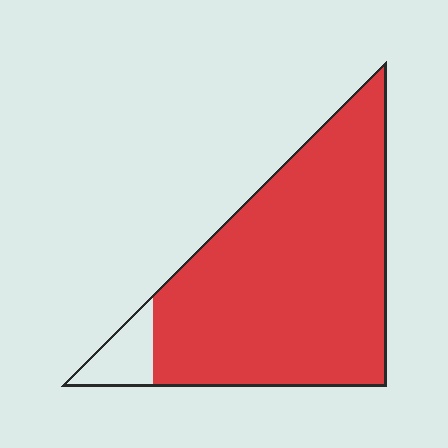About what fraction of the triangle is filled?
About nine tenths (9/10).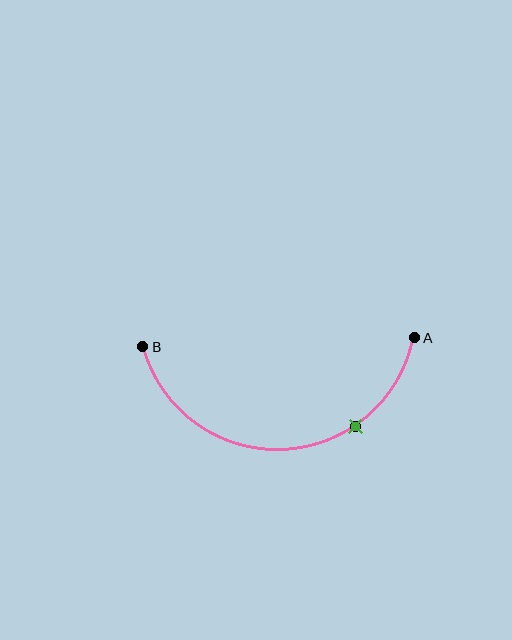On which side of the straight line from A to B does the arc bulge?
The arc bulges below the straight line connecting A and B.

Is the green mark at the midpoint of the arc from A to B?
No. The green mark lies on the arc but is closer to endpoint A. The arc midpoint would be at the point on the curve equidistant along the arc from both A and B.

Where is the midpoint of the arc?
The arc midpoint is the point on the curve farthest from the straight line joining A and B. It sits below that line.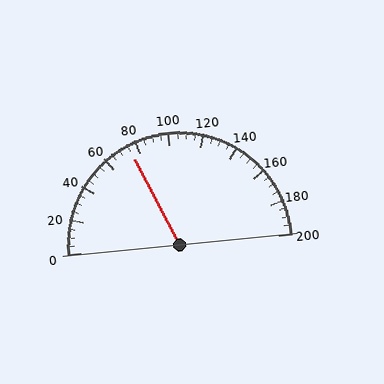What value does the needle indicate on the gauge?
The needle indicates approximately 75.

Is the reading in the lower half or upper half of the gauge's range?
The reading is in the lower half of the range (0 to 200).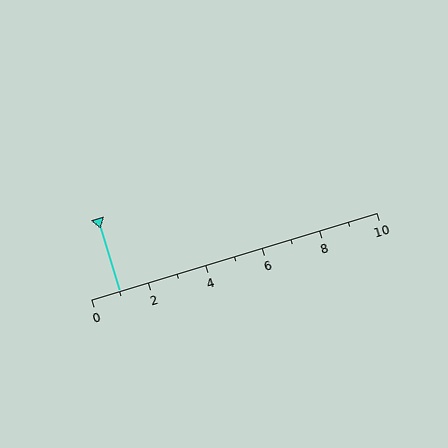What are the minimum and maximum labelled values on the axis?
The axis runs from 0 to 10.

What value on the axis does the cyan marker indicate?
The marker indicates approximately 1.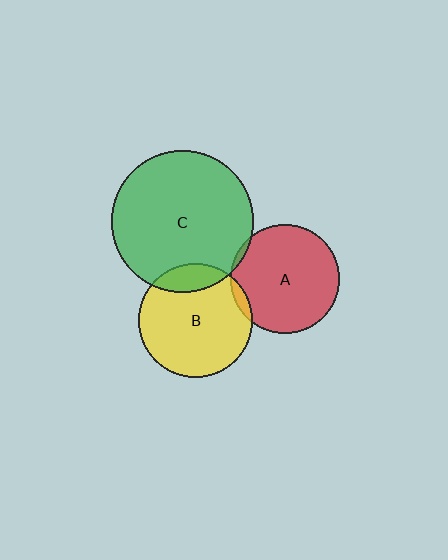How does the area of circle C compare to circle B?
Approximately 1.6 times.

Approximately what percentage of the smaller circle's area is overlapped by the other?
Approximately 15%.